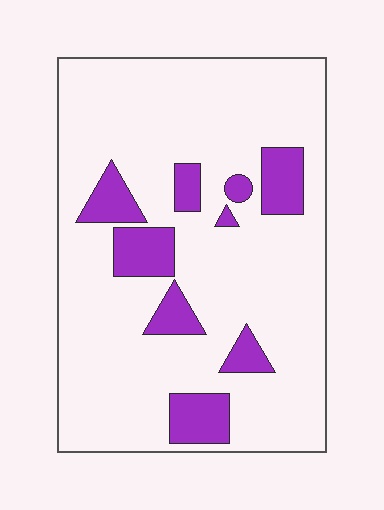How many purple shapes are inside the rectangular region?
9.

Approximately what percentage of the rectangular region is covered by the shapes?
Approximately 15%.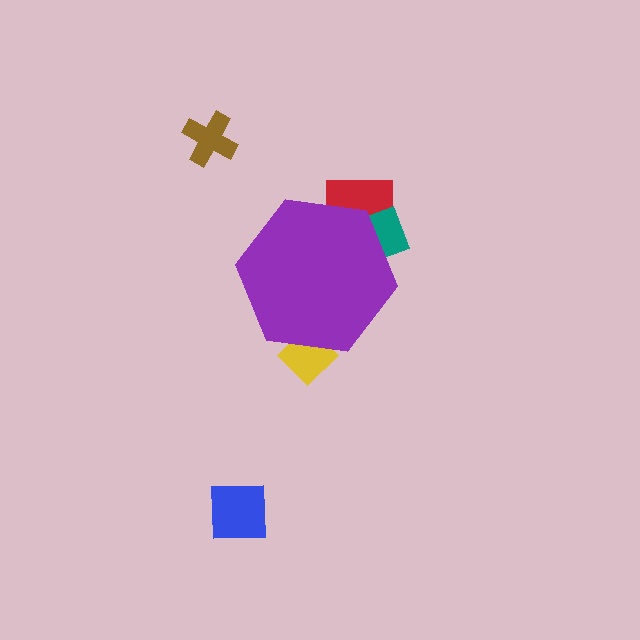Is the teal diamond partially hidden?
Yes, the teal diamond is partially hidden behind the purple hexagon.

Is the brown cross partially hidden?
No, the brown cross is fully visible.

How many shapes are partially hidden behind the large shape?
3 shapes are partially hidden.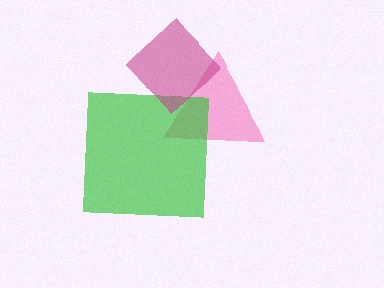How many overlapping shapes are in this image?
There are 3 overlapping shapes in the image.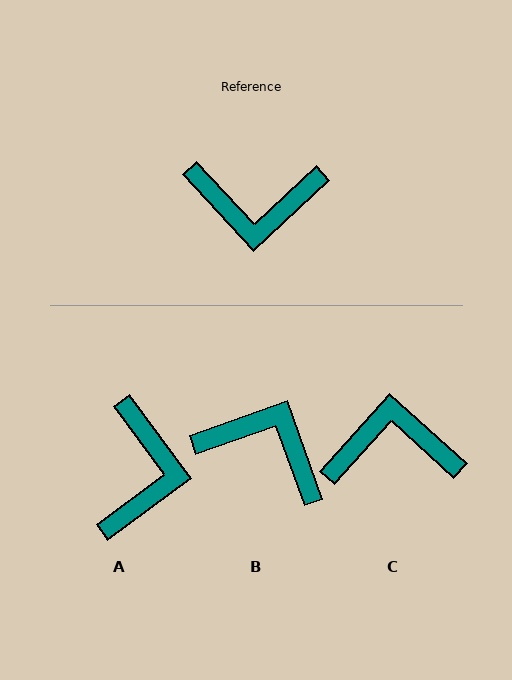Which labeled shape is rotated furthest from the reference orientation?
C, about 175 degrees away.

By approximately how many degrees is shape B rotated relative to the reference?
Approximately 157 degrees counter-clockwise.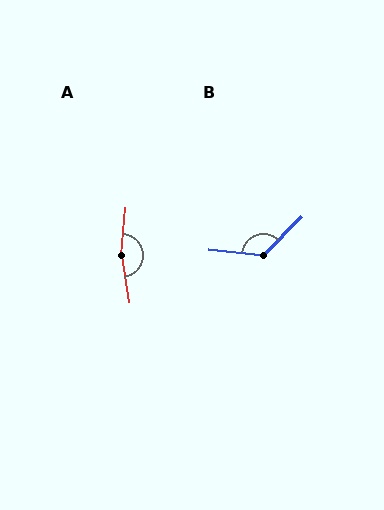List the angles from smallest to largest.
B (129°), A (166°).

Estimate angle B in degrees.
Approximately 129 degrees.